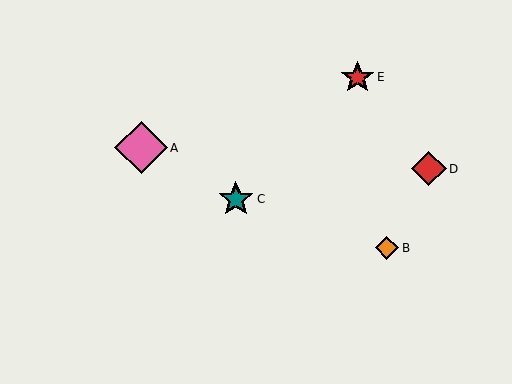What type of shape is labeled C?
Shape C is a teal star.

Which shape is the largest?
The pink diamond (labeled A) is the largest.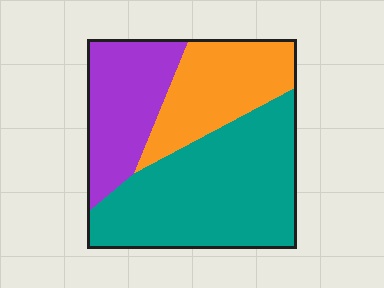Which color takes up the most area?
Teal, at roughly 50%.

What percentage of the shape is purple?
Purple takes up between a sixth and a third of the shape.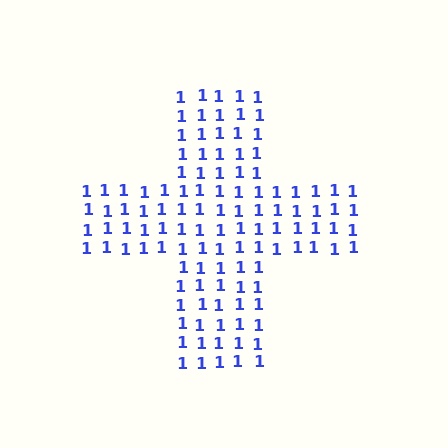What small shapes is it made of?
It is made of small digit 1's.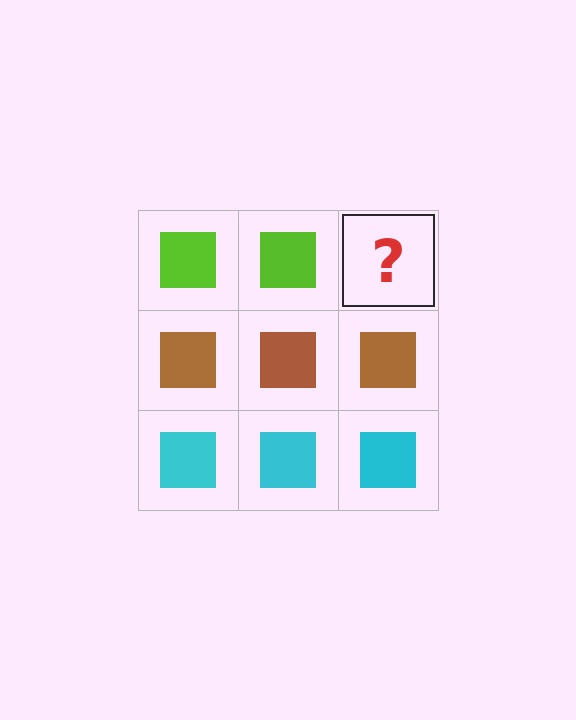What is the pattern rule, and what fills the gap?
The rule is that each row has a consistent color. The gap should be filled with a lime square.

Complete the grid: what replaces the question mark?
The question mark should be replaced with a lime square.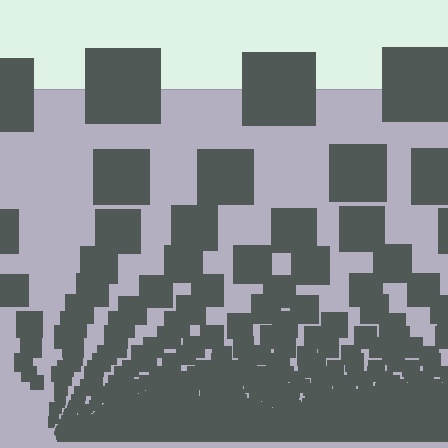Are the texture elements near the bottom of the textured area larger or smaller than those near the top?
Smaller. The gradient is inverted — elements near the bottom are smaller and denser.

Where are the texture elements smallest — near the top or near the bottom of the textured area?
Near the bottom.